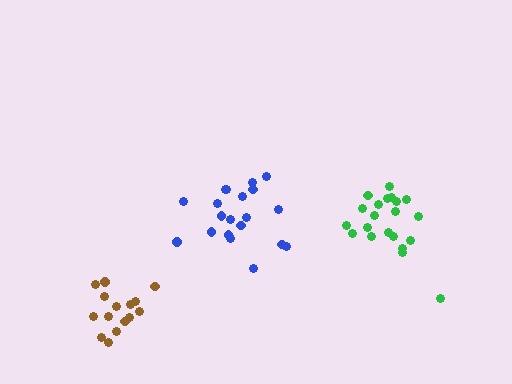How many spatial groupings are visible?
There are 3 spatial groupings.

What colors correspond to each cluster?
The clusters are colored: green, blue, brown.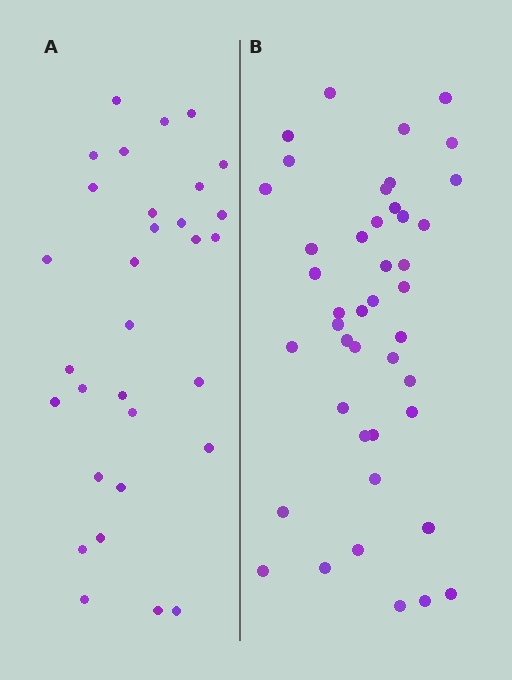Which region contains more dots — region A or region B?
Region B (the right region) has more dots.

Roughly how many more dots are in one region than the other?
Region B has roughly 12 or so more dots than region A.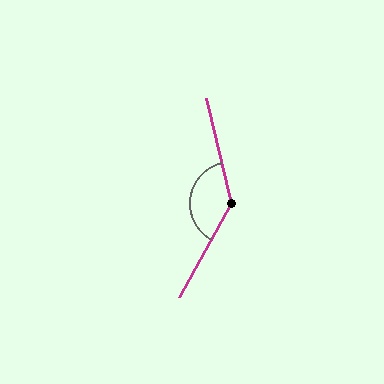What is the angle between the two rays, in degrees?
Approximately 138 degrees.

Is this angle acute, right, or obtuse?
It is obtuse.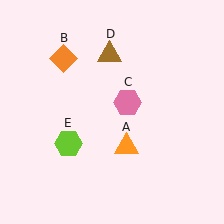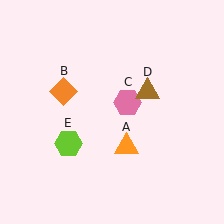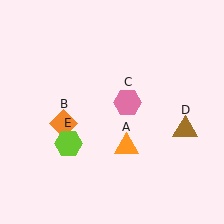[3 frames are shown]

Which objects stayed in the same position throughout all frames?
Orange triangle (object A) and pink hexagon (object C) and lime hexagon (object E) remained stationary.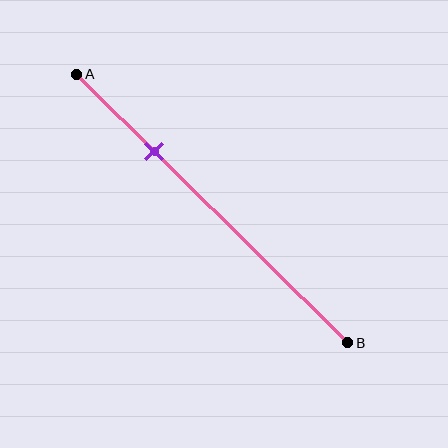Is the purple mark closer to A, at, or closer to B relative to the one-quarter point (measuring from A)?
The purple mark is closer to point B than the one-quarter point of segment AB.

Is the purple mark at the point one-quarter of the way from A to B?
No, the mark is at about 30% from A, not at the 25% one-quarter point.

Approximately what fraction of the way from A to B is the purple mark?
The purple mark is approximately 30% of the way from A to B.